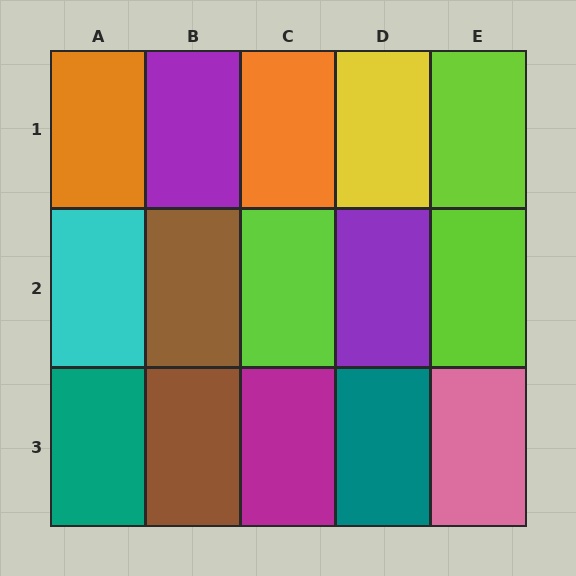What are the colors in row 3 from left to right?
Teal, brown, magenta, teal, pink.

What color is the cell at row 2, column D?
Purple.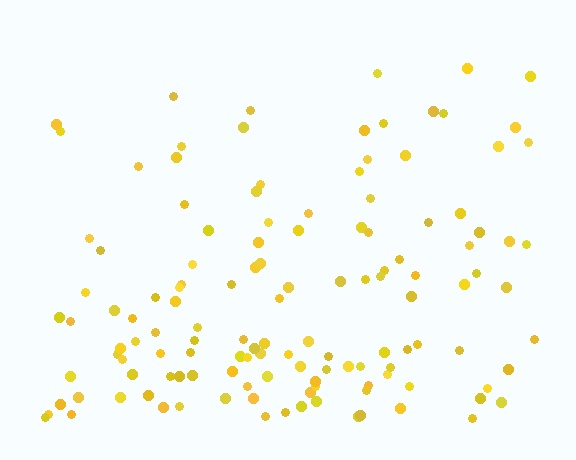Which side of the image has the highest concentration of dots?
The bottom.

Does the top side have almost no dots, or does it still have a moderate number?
Still a moderate number, just noticeably fewer than the bottom.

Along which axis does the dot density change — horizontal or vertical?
Vertical.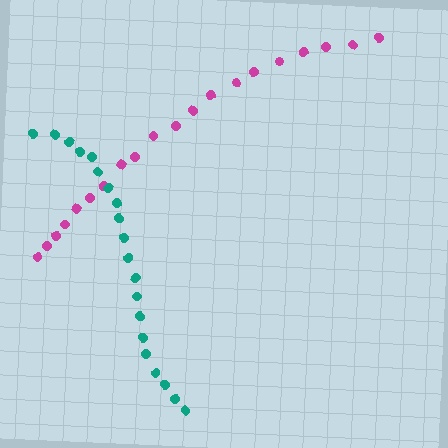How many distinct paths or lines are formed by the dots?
There are 2 distinct paths.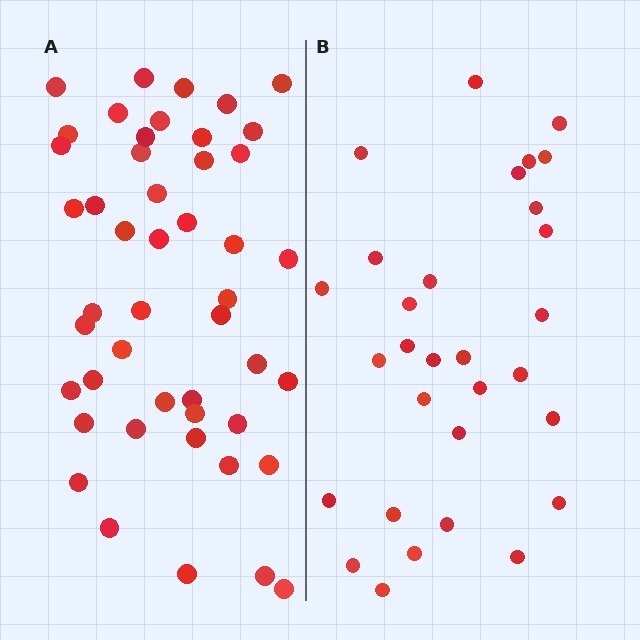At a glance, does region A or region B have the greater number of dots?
Region A (the left region) has more dots.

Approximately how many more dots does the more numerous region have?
Region A has approximately 15 more dots than region B.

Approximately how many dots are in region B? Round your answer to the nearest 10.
About 30 dots.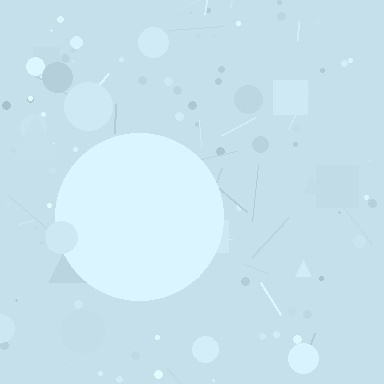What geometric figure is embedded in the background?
A circle is embedded in the background.